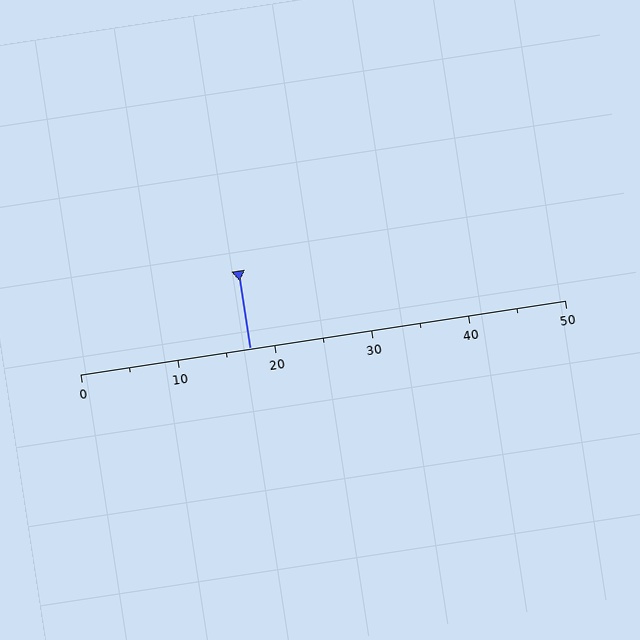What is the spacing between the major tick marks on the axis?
The major ticks are spaced 10 apart.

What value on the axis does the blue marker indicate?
The marker indicates approximately 17.5.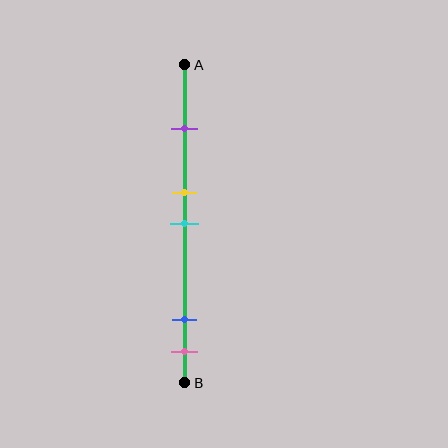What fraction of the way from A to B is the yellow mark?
The yellow mark is approximately 40% (0.4) of the way from A to B.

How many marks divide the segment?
There are 5 marks dividing the segment.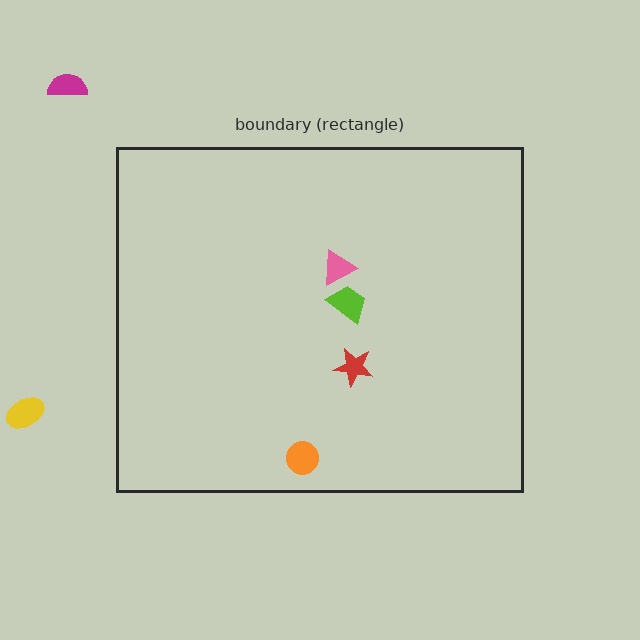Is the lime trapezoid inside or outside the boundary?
Inside.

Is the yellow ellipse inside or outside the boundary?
Outside.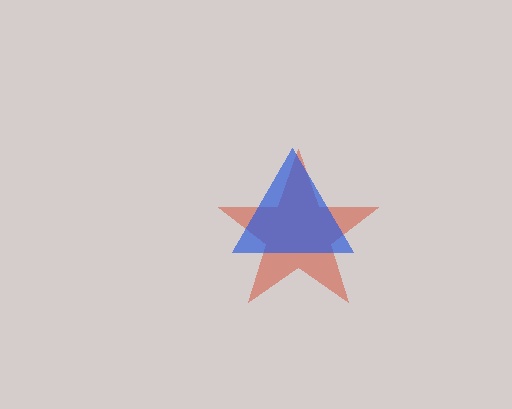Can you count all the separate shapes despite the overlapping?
Yes, there are 2 separate shapes.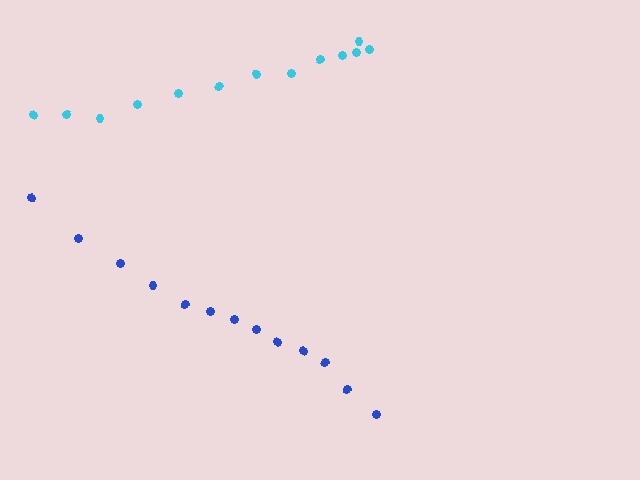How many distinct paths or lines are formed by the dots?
There are 2 distinct paths.